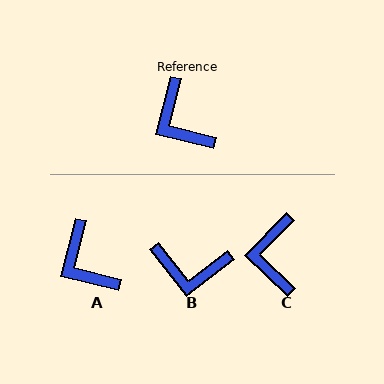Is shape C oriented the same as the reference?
No, it is off by about 30 degrees.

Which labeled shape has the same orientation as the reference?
A.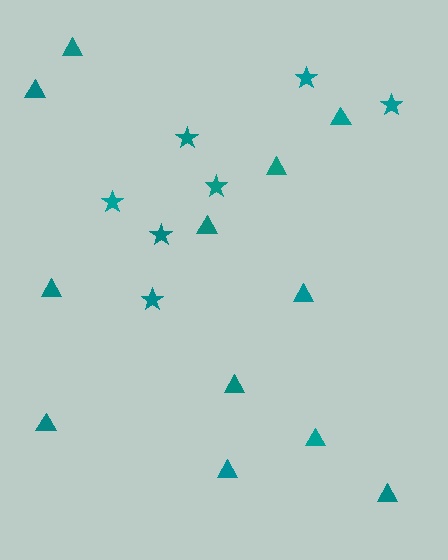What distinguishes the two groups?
There are 2 groups: one group of stars (7) and one group of triangles (12).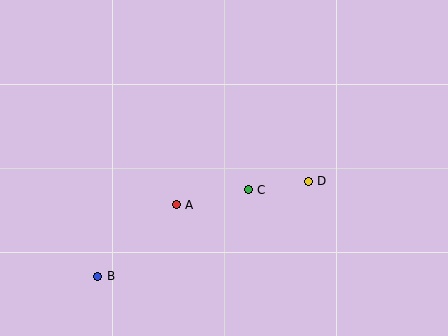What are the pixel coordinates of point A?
Point A is at (176, 205).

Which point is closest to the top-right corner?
Point D is closest to the top-right corner.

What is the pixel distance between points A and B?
The distance between A and B is 106 pixels.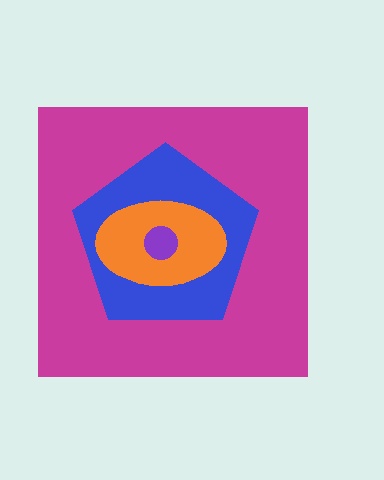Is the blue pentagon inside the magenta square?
Yes.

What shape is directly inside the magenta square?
The blue pentagon.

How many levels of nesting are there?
4.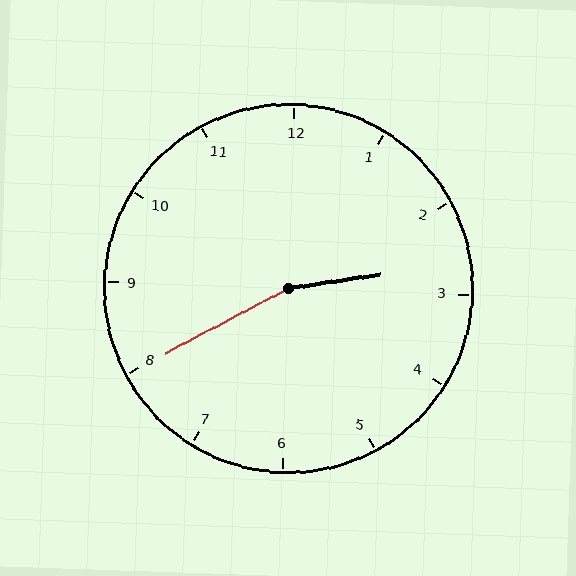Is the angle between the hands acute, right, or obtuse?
It is obtuse.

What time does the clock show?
2:40.